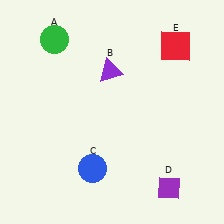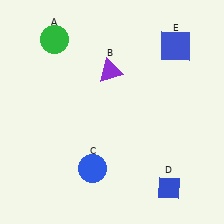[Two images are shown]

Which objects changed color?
D changed from purple to blue. E changed from red to blue.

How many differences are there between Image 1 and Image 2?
There are 2 differences between the two images.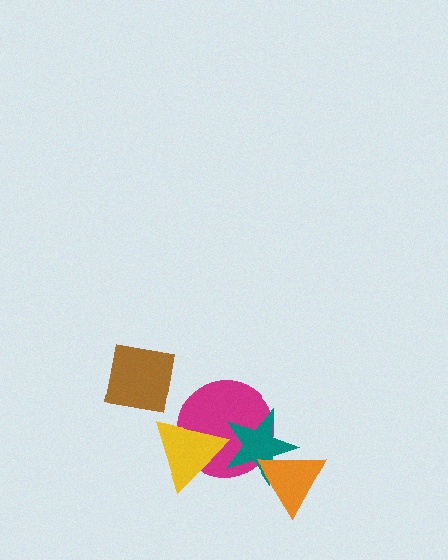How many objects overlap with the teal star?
3 objects overlap with the teal star.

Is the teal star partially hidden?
Yes, it is partially covered by another shape.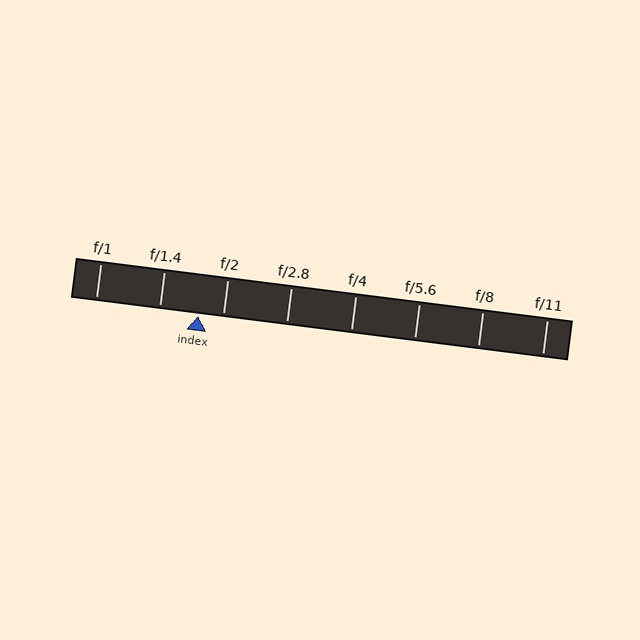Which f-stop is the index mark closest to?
The index mark is closest to f/2.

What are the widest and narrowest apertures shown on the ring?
The widest aperture shown is f/1 and the narrowest is f/11.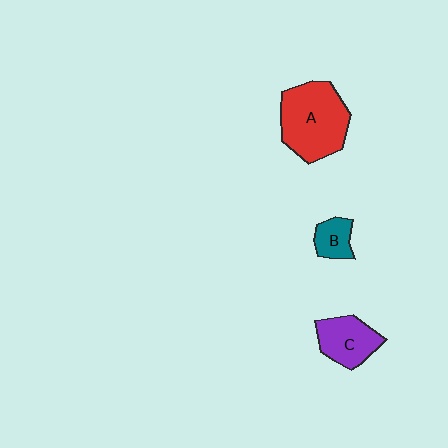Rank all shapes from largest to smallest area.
From largest to smallest: A (red), C (purple), B (teal).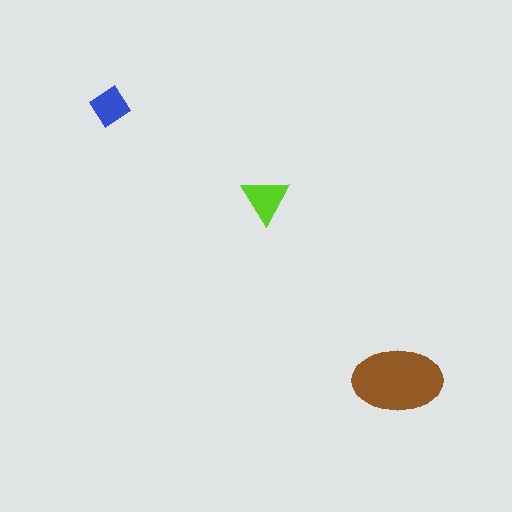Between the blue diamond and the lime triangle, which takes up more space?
The lime triangle.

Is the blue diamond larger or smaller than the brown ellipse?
Smaller.